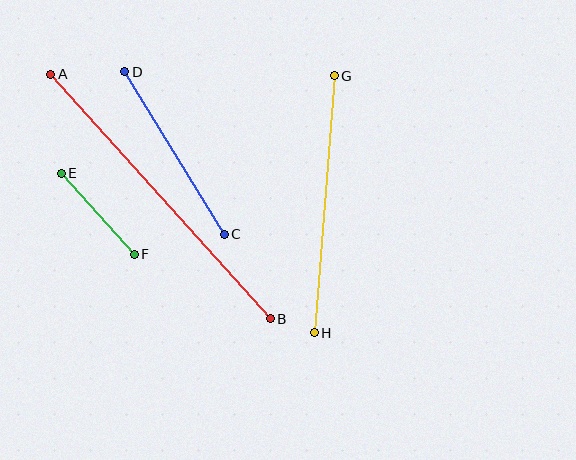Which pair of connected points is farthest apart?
Points A and B are farthest apart.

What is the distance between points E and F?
The distance is approximately 109 pixels.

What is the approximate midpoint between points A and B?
The midpoint is at approximately (160, 196) pixels.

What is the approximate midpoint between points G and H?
The midpoint is at approximately (324, 204) pixels.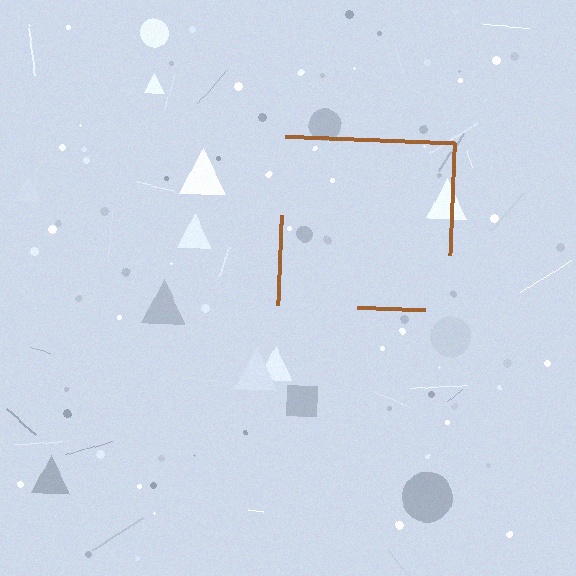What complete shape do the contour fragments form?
The contour fragments form a square.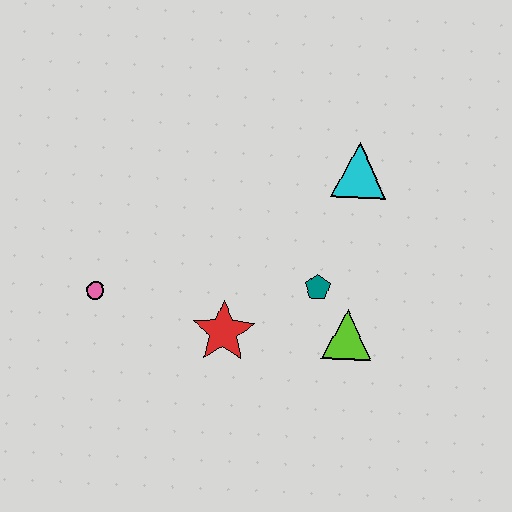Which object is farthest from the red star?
The cyan triangle is farthest from the red star.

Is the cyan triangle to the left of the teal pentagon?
No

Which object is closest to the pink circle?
The red star is closest to the pink circle.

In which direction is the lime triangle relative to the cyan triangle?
The lime triangle is below the cyan triangle.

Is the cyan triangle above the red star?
Yes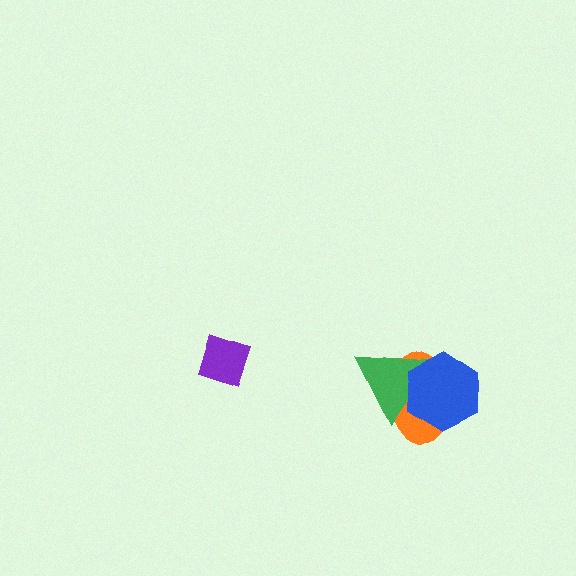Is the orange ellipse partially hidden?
Yes, it is partially covered by another shape.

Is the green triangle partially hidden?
Yes, it is partially covered by another shape.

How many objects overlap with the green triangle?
2 objects overlap with the green triangle.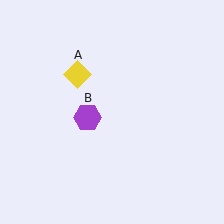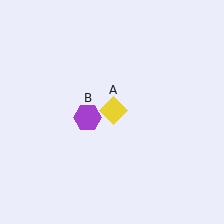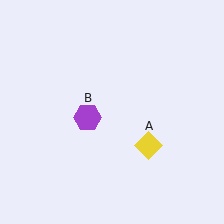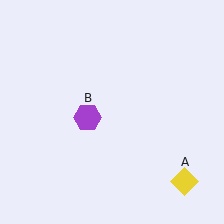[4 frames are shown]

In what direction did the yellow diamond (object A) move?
The yellow diamond (object A) moved down and to the right.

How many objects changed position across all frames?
1 object changed position: yellow diamond (object A).